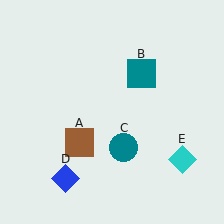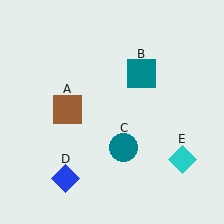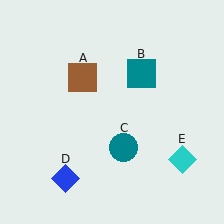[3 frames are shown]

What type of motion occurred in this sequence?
The brown square (object A) rotated clockwise around the center of the scene.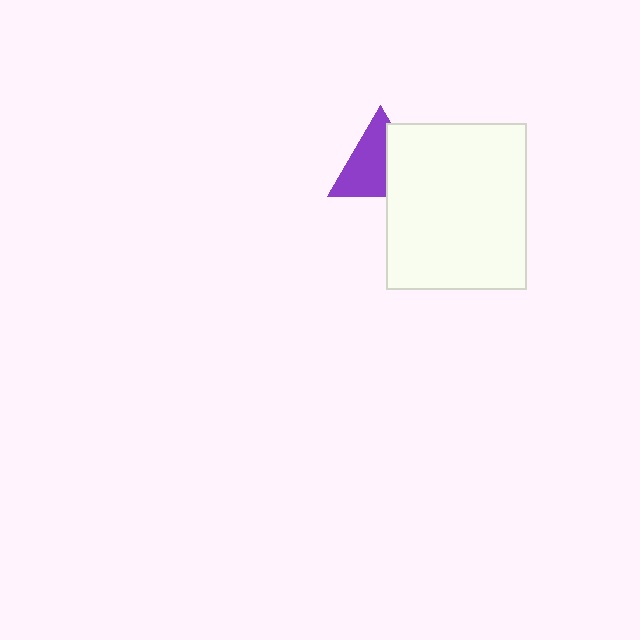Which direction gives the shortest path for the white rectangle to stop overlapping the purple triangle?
Moving right gives the shortest separation.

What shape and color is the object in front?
The object in front is a white rectangle.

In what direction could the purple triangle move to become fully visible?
The purple triangle could move left. That would shift it out from behind the white rectangle entirely.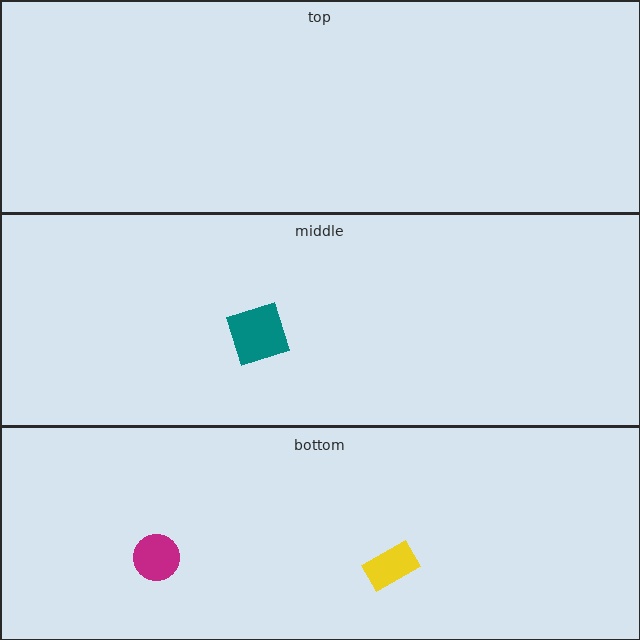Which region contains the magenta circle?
The bottom region.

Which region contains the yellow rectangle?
The bottom region.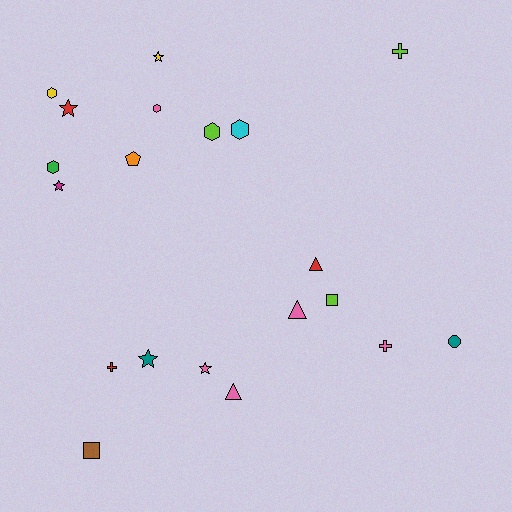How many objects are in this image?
There are 20 objects.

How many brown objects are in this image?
There is 1 brown object.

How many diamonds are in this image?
There are no diamonds.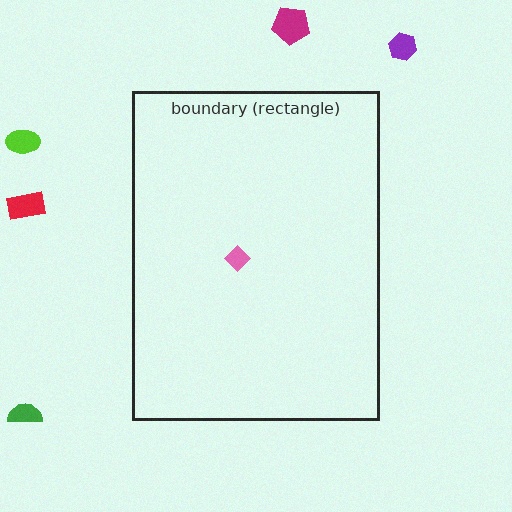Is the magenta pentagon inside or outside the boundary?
Outside.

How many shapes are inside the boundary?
1 inside, 5 outside.